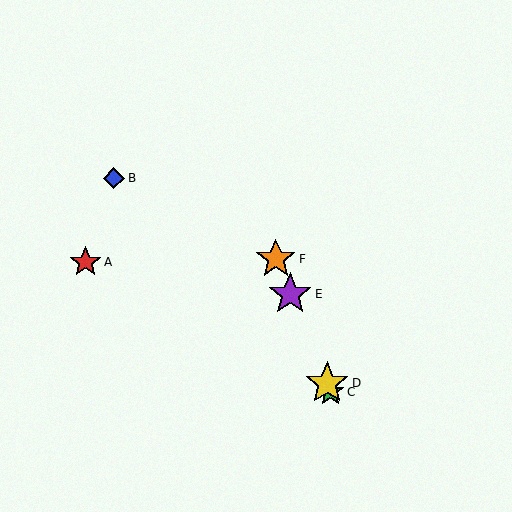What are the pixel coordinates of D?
Object D is at (327, 383).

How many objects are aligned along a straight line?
4 objects (C, D, E, F) are aligned along a straight line.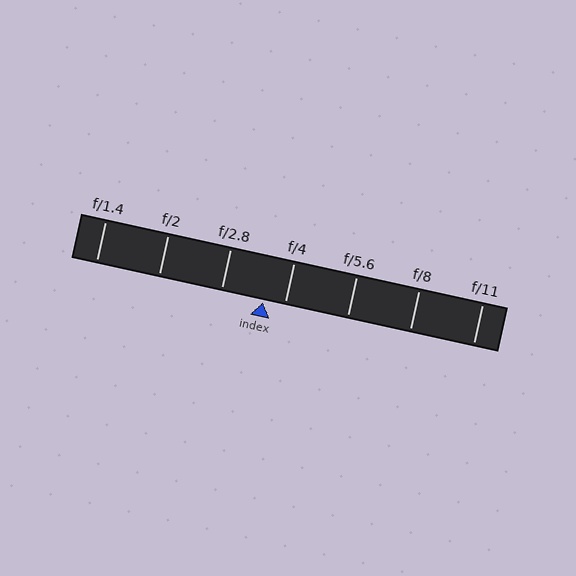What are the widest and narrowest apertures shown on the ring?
The widest aperture shown is f/1.4 and the narrowest is f/11.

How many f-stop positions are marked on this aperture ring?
There are 7 f-stop positions marked.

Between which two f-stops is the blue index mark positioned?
The index mark is between f/2.8 and f/4.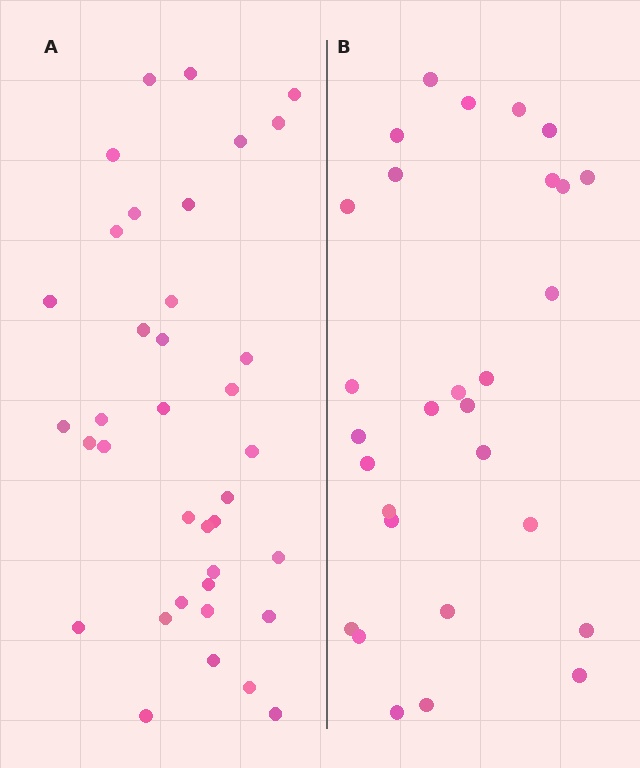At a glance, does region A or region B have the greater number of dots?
Region A (the left region) has more dots.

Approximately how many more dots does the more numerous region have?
Region A has roughly 8 or so more dots than region B.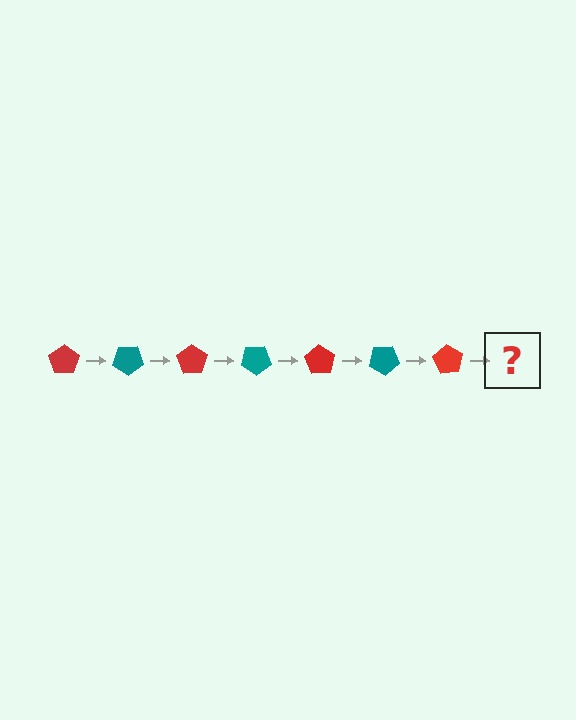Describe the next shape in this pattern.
It should be a teal pentagon, rotated 245 degrees from the start.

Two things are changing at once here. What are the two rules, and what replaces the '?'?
The two rules are that it rotates 35 degrees each step and the color cycles through red and teal. The '?' should be a teal pentagon, rotated 245 degrees from the start.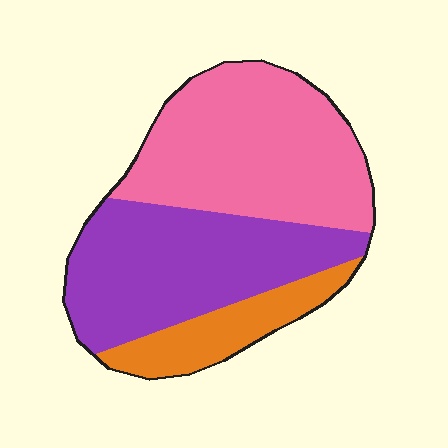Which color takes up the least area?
Orange, at roughly 15%.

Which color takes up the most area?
Pink, at roughly 45%.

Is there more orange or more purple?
Purple.